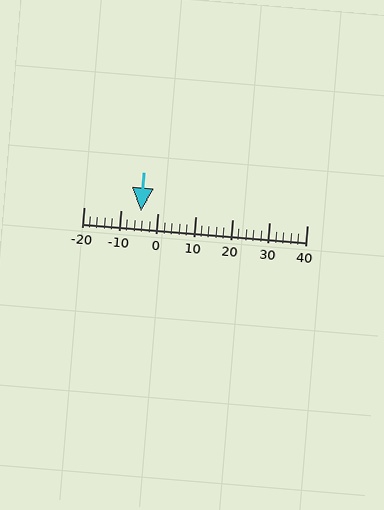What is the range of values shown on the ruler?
The ruler shows values from -20 to 40.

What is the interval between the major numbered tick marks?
The major tick marks are spaced 10 units apart.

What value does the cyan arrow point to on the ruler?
The cyan arrow points to approximately -4.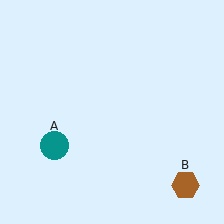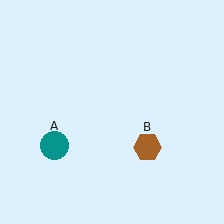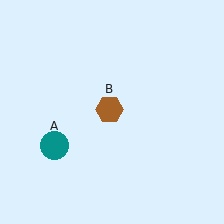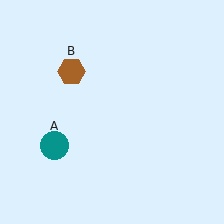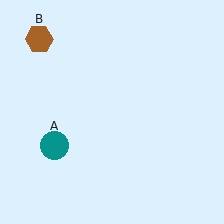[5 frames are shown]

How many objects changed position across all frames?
1 object changed position: brown hexagon (object B).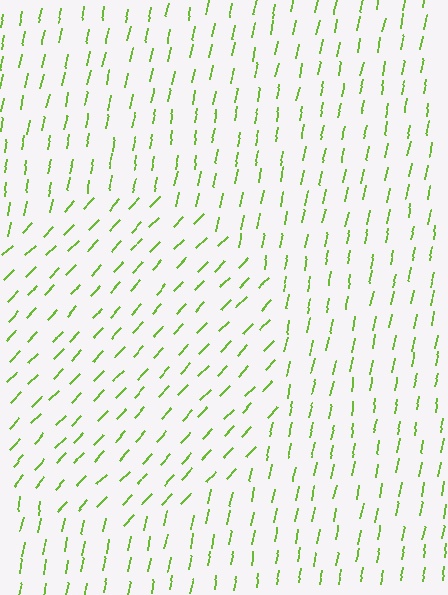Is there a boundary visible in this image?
Yes, there is a texture boundary formed by a change in line orientation.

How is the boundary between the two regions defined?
The boundary is defined purely by a change in line orientation (approximately 33 degrees difference). All lines are the same color and thickness.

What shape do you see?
I see a circle.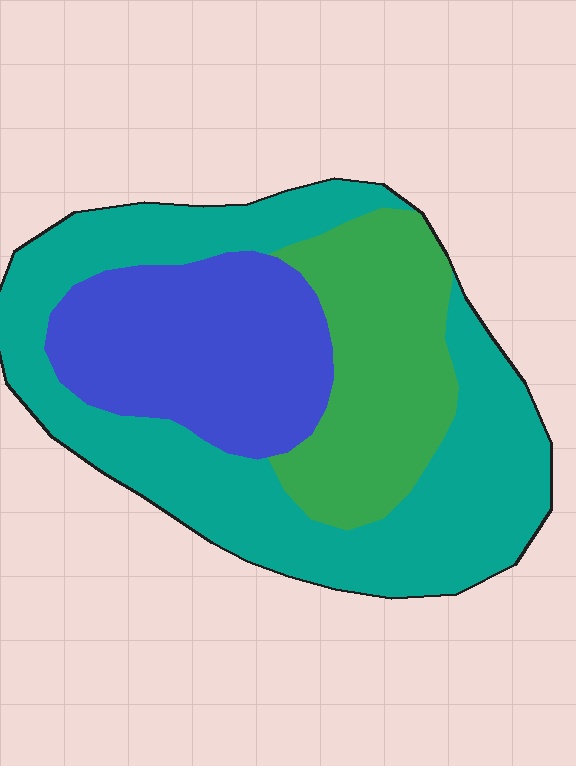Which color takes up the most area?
Teal, at roughly 50%.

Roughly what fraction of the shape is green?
Green covers roughly 25% of the shape.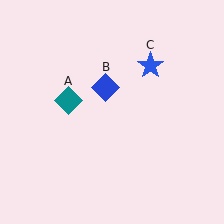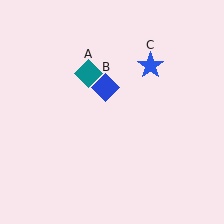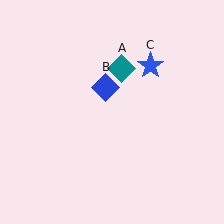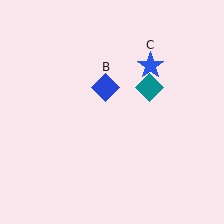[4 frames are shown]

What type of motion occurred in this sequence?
The teal diamond (object A) rotated clockwise around the center of the scene.